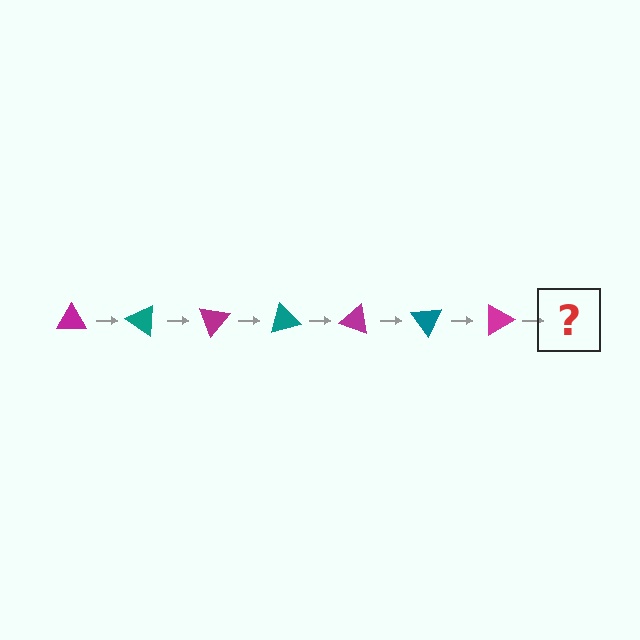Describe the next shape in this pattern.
It should be a teal triangle, rotated 245 degrees from the start.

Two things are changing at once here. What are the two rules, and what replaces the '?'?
The two rules are that it rotates 35 degrees each step and the color cycles through magenta and teal. The '?' should be a teal triangle, rotated 245 degrees from the start.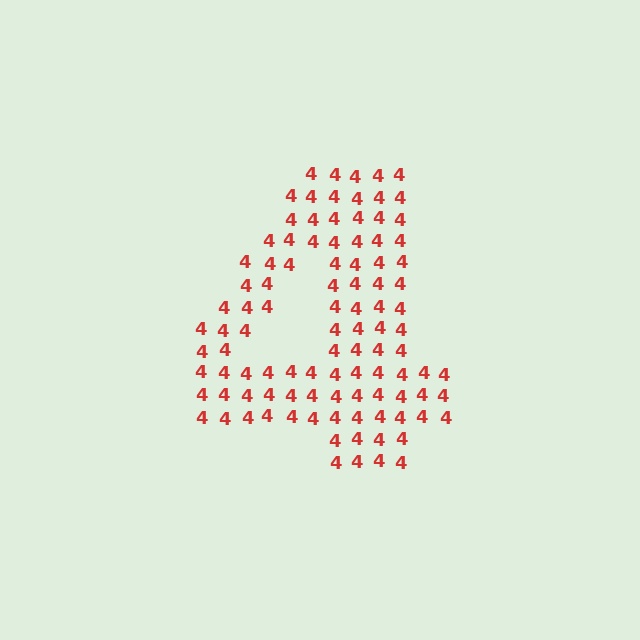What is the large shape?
The large shape is the digit 4.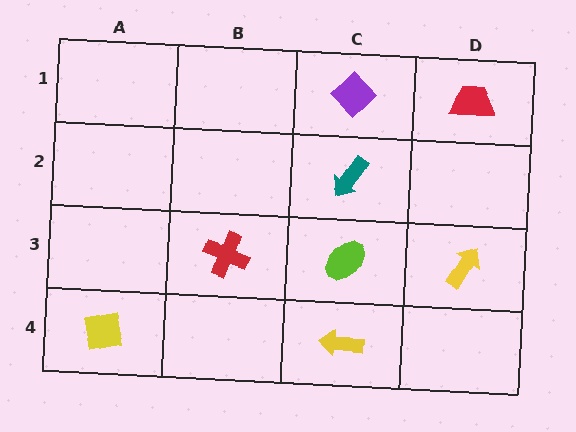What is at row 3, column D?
A yellow arrow.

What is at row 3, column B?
A red cross.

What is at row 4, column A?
A yellow square.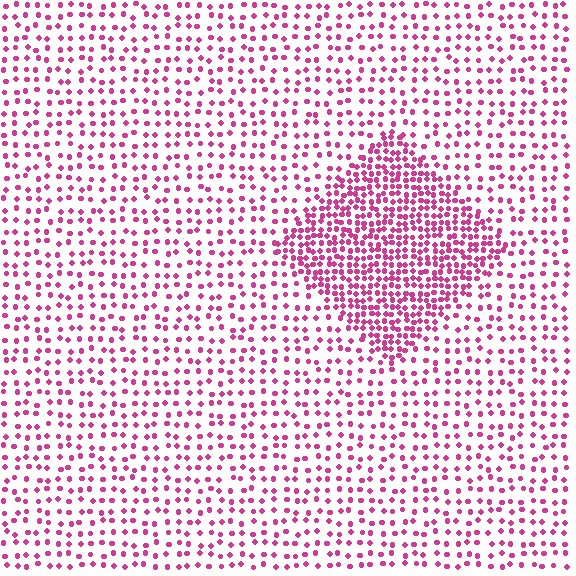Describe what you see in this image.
The image contains small magenta elements arranged at two different densities. A diamond-shaped region is visible where the elements are more densely packed than the surrounding area.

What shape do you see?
I see a diamond.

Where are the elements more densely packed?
The elements are more densely packed inside the diamond boundary.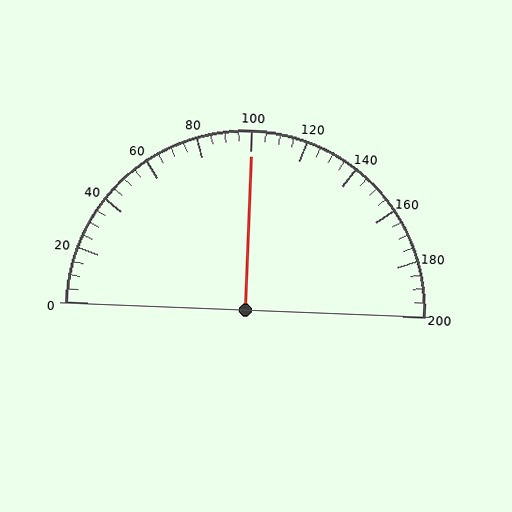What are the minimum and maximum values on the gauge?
The gauge ranges from 0 to 200.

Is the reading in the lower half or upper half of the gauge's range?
The reading is in the upper half of the range (0 to 200).